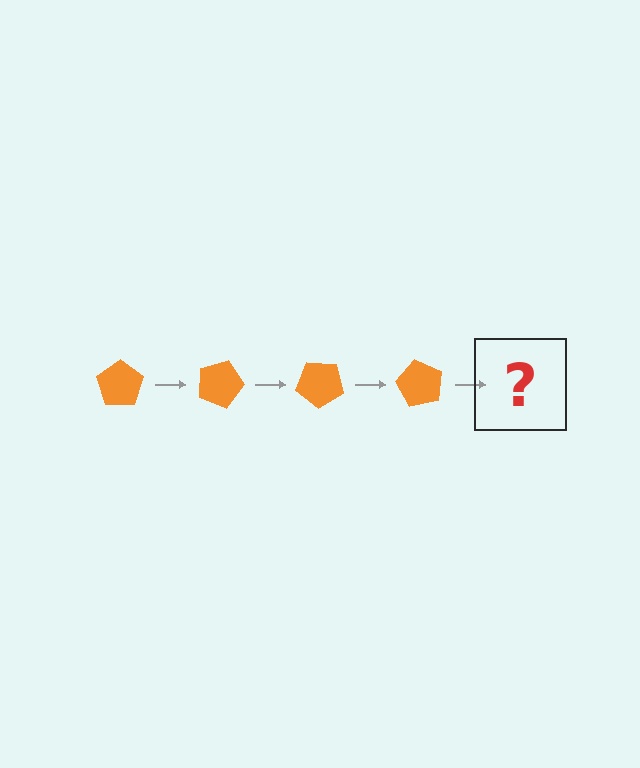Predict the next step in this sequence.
The next step is an orange pentagon rotated 80 degrees.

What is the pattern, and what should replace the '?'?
The pattern is that the pentagon rotates 20 degrees each step. The '?' should be an orange pentagon rotated 80 degrees.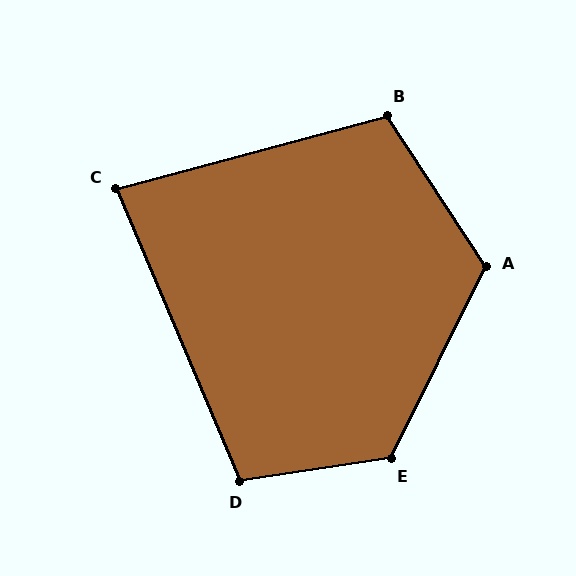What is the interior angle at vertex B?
Approximately 108 degrees (obtuse).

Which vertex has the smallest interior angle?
C, at approximately 82 degrees.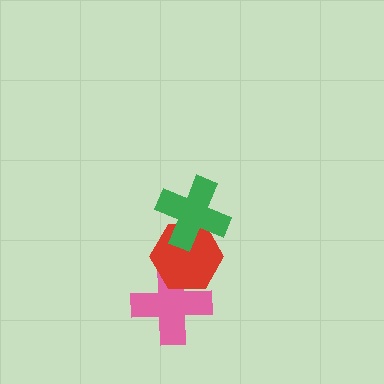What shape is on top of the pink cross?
The red hexagon is on top of the pink cross.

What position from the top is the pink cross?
The pink cross is 3rd from the top.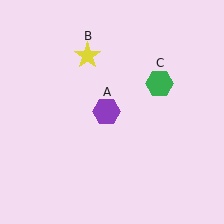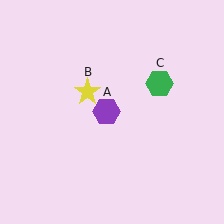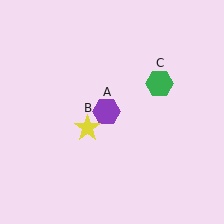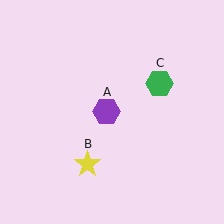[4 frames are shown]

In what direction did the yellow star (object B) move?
The yellow star (object B) moved down.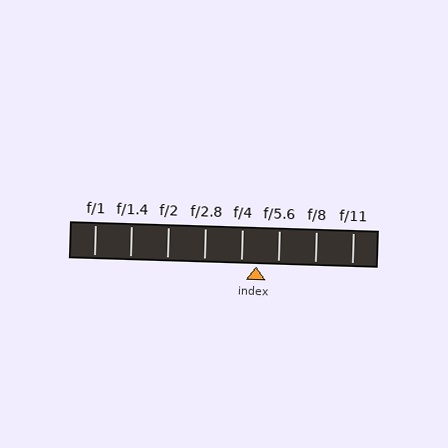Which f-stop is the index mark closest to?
The index mark is closest to f/4.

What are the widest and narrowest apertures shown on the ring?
The widest aperture shown is f/1 and the narrowest is f/11.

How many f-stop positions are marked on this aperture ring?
There are 8 f-stop positions marked.